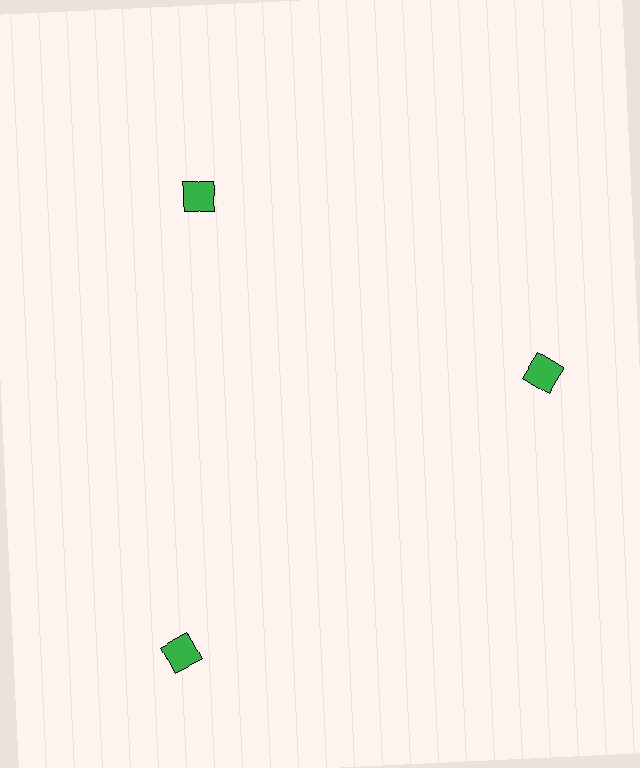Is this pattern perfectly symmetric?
No. The 3 green diamonds are arranged in a ring, but one element near the 7 o'clock position is pushed outward from the center, breaking the 3-fold rotational symmetry.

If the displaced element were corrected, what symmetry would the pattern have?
It would have 3-fold rotational symmetry — the pattern would map onto itself every 120 degrees.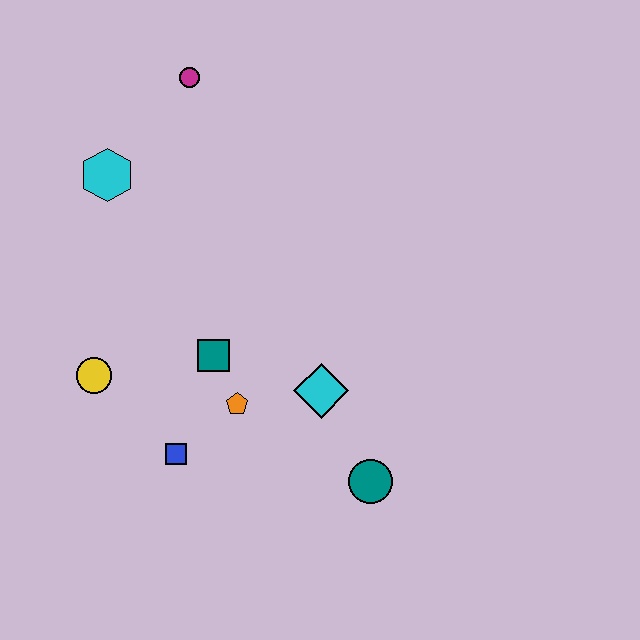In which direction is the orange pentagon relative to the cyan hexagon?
The orange pentagon is below the cyan hexagon.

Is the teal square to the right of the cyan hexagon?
Yes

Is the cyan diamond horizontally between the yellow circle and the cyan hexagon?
No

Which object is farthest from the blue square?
The magenta circle is farthest from the blue square.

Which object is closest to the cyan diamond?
The orange pentagon is closest to the cyan diamond.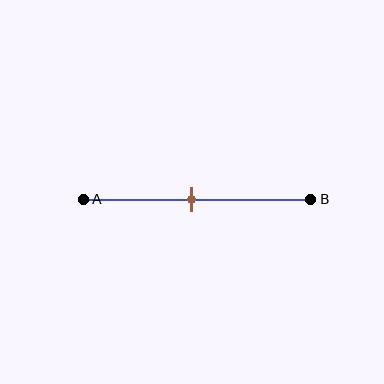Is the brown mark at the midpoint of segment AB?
Yes, the mark is approximately at the midpoint.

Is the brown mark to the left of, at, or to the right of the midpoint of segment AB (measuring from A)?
The brown mark is approximately at the midpoint of segment AB.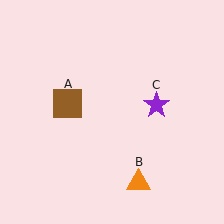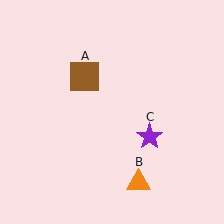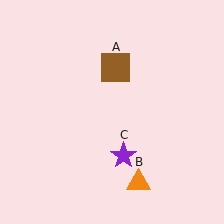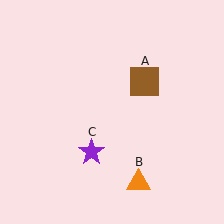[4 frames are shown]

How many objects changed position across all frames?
2 objects changed position: brown square (object A), purple star (object C).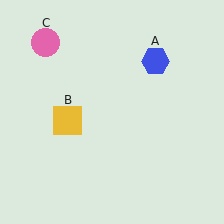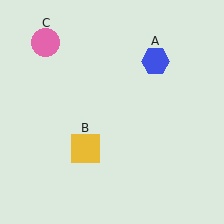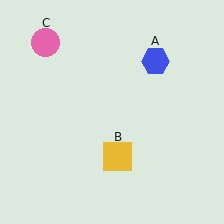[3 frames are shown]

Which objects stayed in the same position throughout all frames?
Blue hexagon (object A) and pink circle (object C) remained stationary.